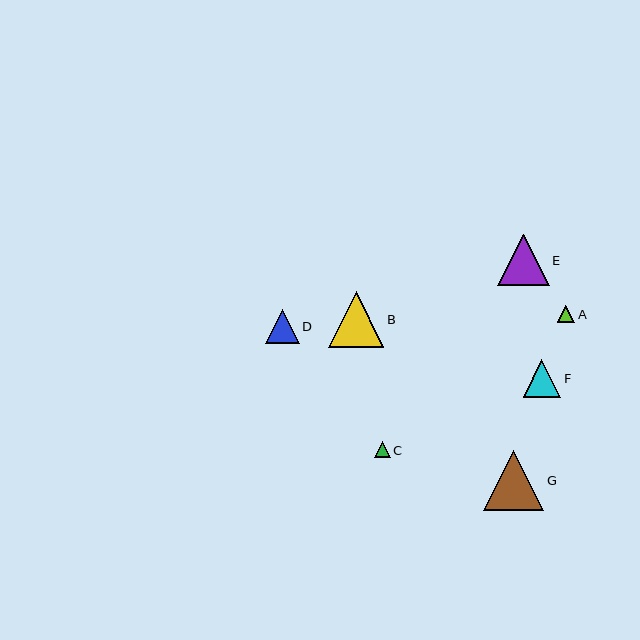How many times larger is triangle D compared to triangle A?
Triangle D is approximately 2.0 times the size of triangle A.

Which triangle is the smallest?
Triangle C is the smallest with a size of approximately 16 pixels.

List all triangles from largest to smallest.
From largest to smallest: G, B, E, F, D, A, C.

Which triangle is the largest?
Triangle G is the largest with a size of approximately 60 pixels.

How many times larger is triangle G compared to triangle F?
Triangle G is approximately 1.6 times the size of triangle F.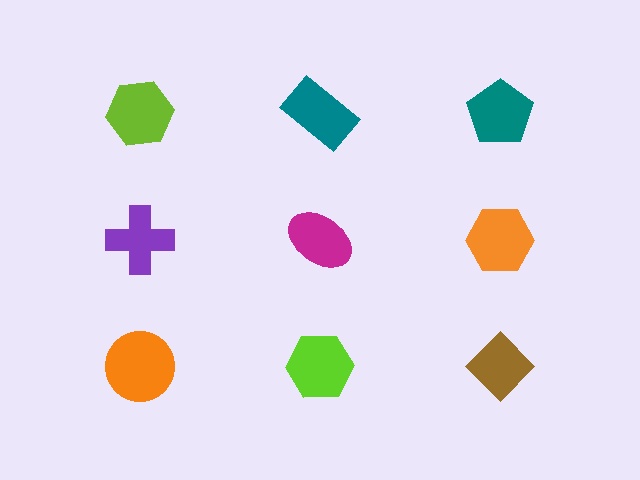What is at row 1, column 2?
A teal rectangle.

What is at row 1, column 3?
A teal pentagon.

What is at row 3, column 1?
An orange circle.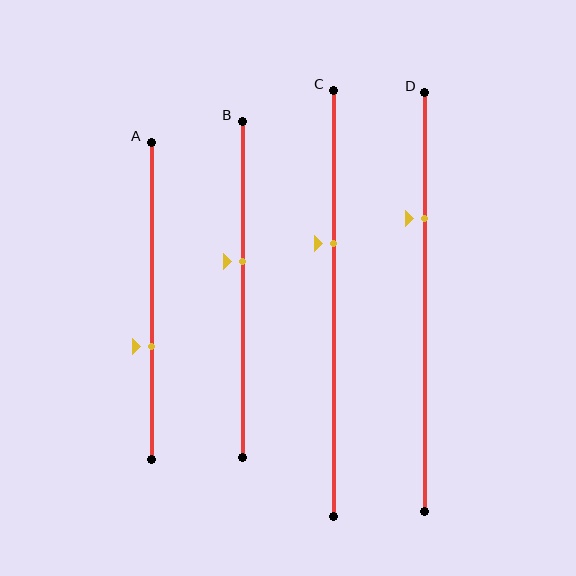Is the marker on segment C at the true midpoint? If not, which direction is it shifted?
No, the marker on segment C is shifted upward by about 14% of the segment length.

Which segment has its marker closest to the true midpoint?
Segment B has its marker closest to the true midpoint.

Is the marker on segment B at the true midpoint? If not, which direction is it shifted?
No, the marker on segment B is shifted upward by about 8% of the segment length.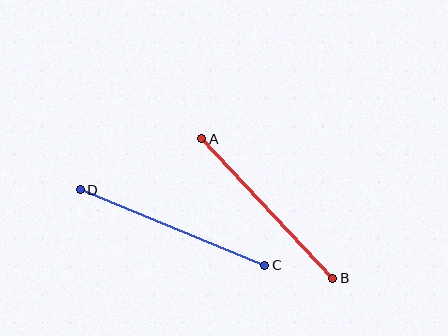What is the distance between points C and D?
The distance is approximately 199 pixels.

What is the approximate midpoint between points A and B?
The midpoint is at approximately (267, 209) pixels.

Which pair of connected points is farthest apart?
Points C and D are farthest apart.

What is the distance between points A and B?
The distance is approximately 191 pixels.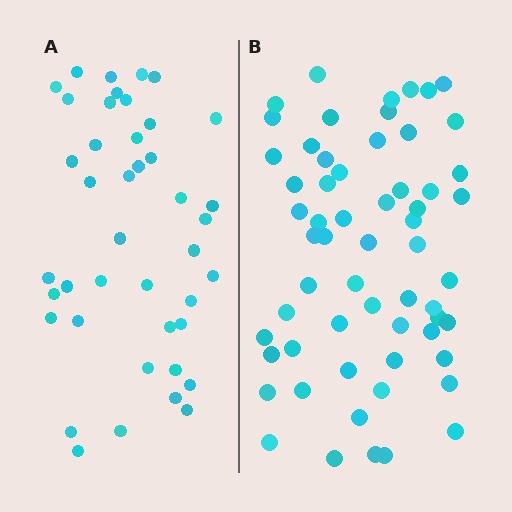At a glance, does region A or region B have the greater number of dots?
Region B (the right region) has more dots.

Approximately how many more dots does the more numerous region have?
Region B has approximately 20 more dots than region A.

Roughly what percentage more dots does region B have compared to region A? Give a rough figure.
About 45% more.